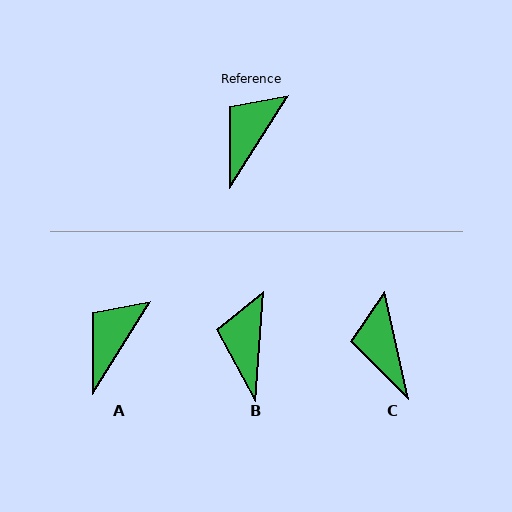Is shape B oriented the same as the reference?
No, it is off by about 28 degrees.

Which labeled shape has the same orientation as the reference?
A.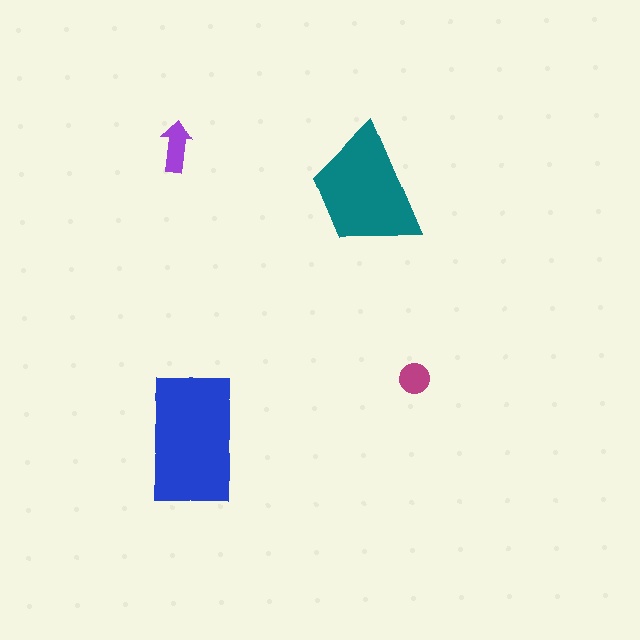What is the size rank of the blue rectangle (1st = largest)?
1st.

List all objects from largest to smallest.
The blue rectangle, the teal trapezoid, the purple arrow, the magenta circle.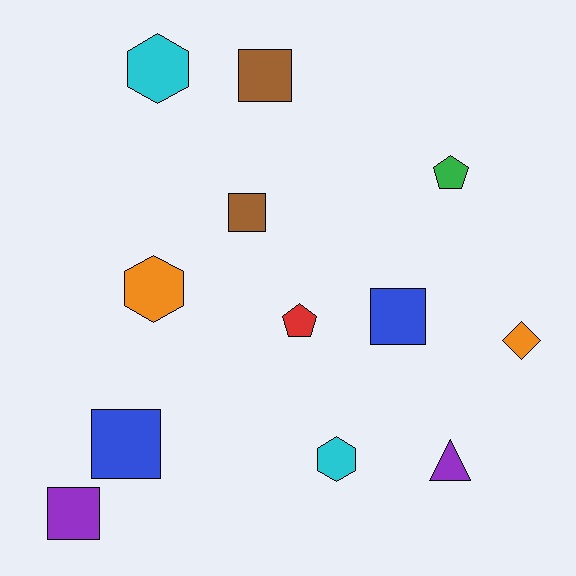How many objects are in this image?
There are 12 objects.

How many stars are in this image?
There are no stars.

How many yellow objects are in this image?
There are no yellow objects.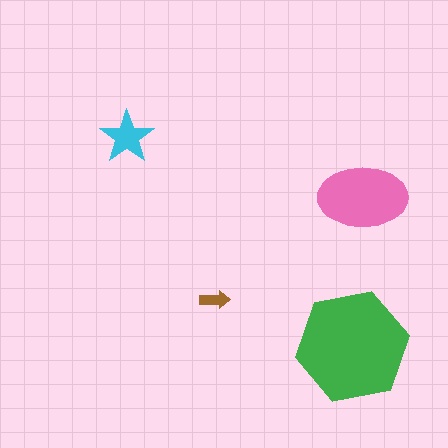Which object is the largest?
The green hexagon.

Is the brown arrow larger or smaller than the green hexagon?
Smaller.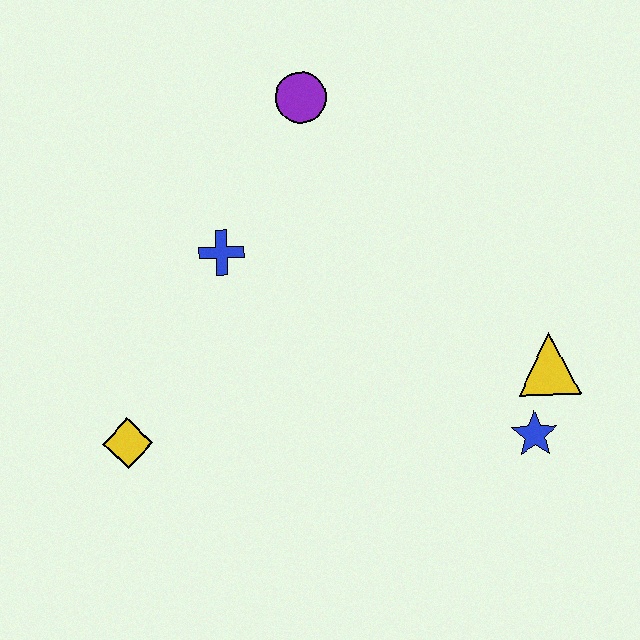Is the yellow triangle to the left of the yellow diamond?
No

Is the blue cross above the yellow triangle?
Yes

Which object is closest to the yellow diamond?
The blue cross is closest to the yellow diamond.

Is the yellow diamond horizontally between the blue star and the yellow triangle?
No